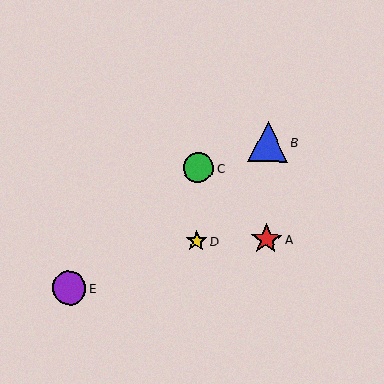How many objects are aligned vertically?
2 objects (C, D) are aligned vertically.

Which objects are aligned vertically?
Objects C, D are aligned vertically.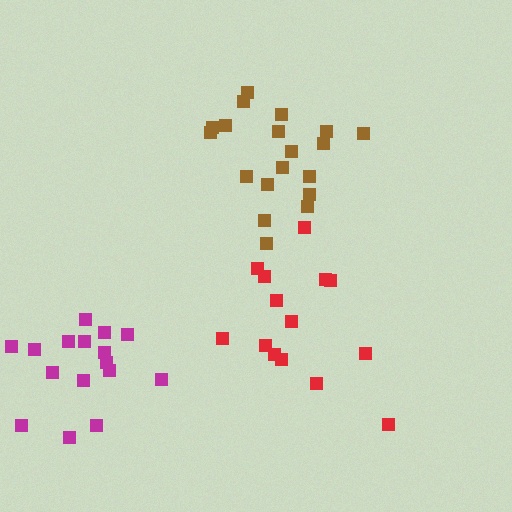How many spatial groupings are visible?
There are 3 spatial groupings.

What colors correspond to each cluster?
The clusters are colored: red, brown, magenta.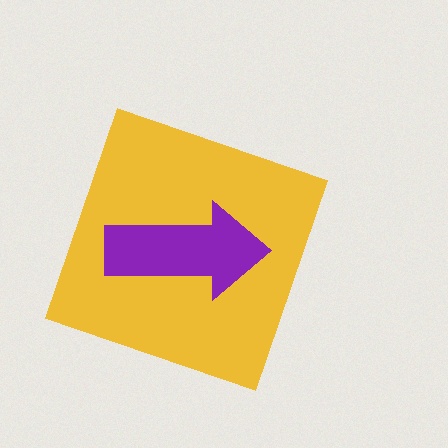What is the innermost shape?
The purple arrow.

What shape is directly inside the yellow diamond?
The purple arrow.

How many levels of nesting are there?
2.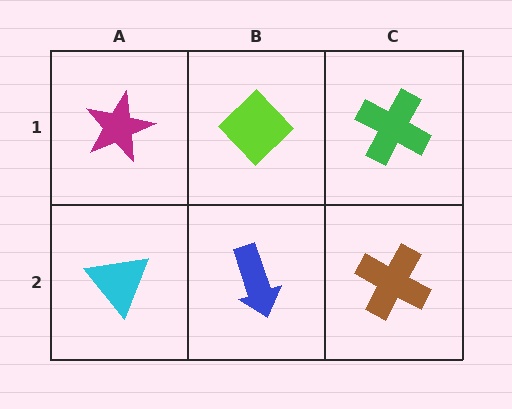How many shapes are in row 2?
3 shapes.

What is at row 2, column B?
A blue arrow.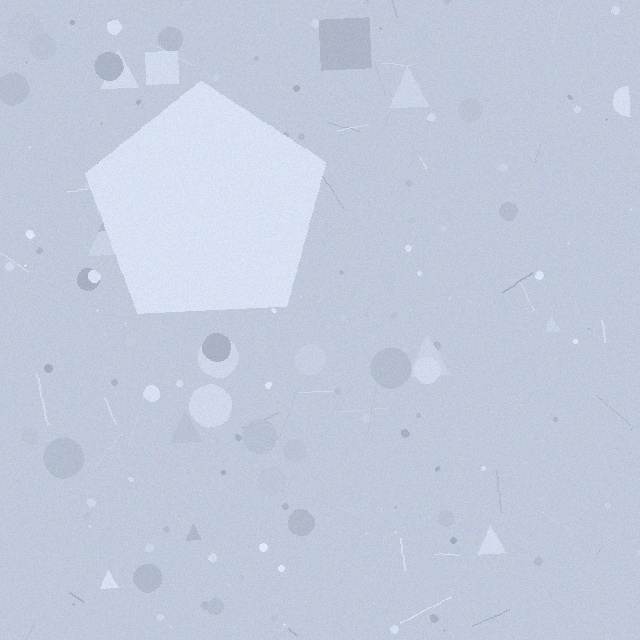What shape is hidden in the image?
A pentagon is hidden in the image.